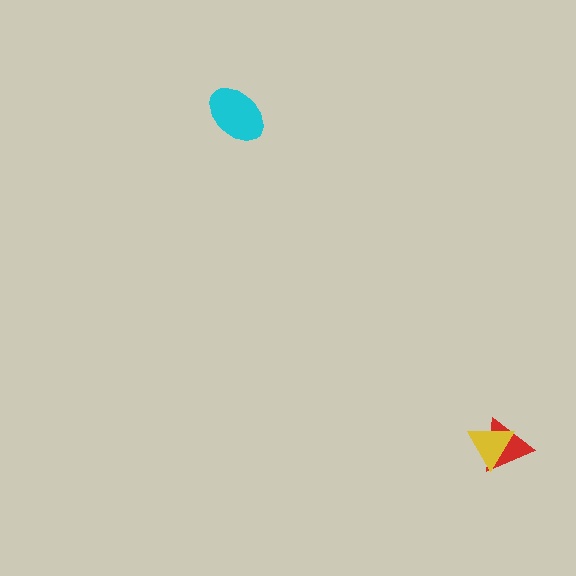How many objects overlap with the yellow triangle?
1 object overlaps with the yellow triangle.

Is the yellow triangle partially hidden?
No, no other shape covers it.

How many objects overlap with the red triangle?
1 object overlaps with the red triangle.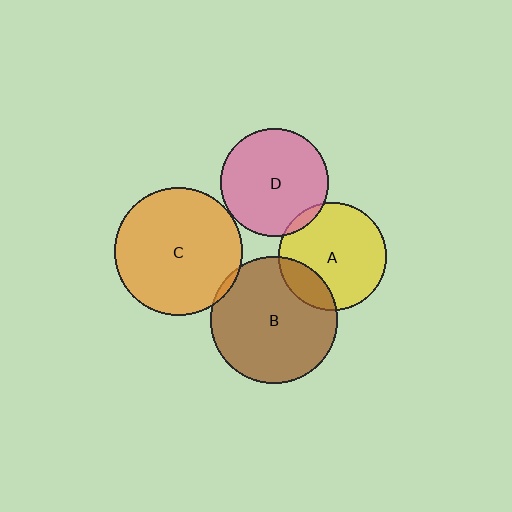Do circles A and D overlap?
Yes.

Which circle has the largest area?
Circle C (orange).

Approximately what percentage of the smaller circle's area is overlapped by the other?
Approximately 5%.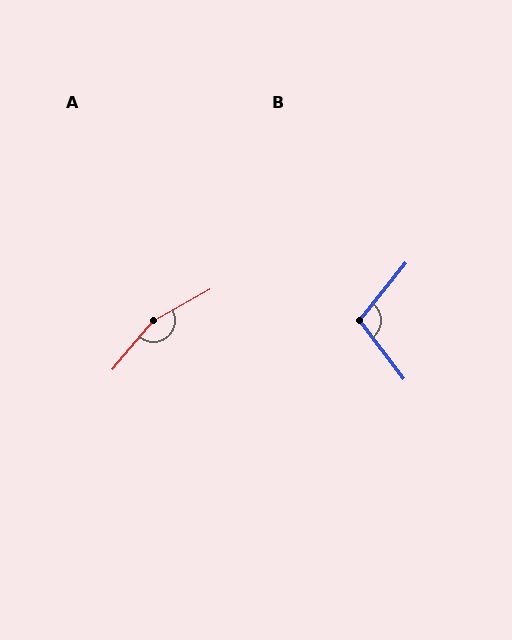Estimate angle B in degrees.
Approximately 104 degrees.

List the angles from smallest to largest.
B (104°), A (159°).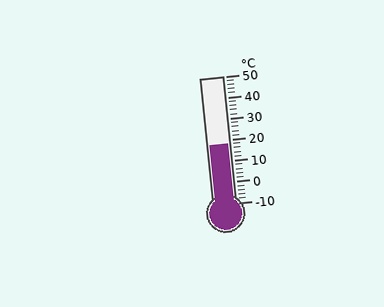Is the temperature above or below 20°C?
The temperature is below 20°C.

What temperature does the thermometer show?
The thermometer shows approximately 18°C.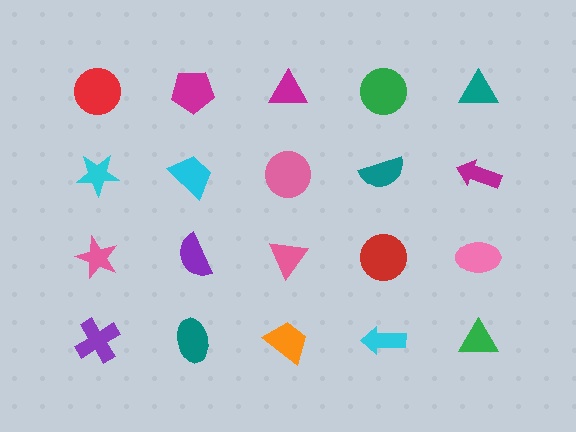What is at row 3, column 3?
A pink triangle.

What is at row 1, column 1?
A red circle.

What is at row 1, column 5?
A teal triangle.